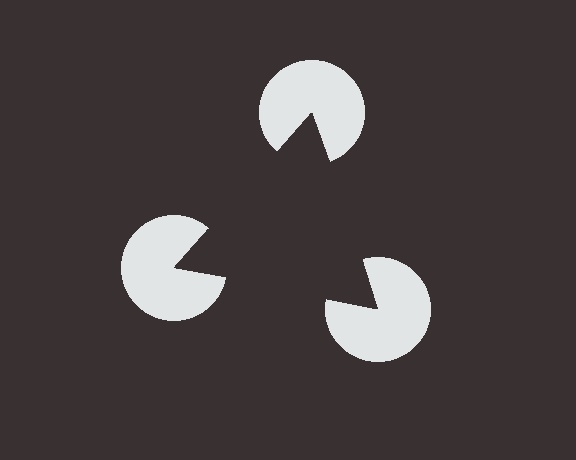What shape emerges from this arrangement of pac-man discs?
An illusory triangle — its edges are inferred from the aligned wedge cuts in the pac-man discs, not physically drawn.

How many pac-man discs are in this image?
There are 3 — one at each vertex of the illusory triangle.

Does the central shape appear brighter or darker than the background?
It typically appears slightly darker than the background, even though no actual brightness change is drawn.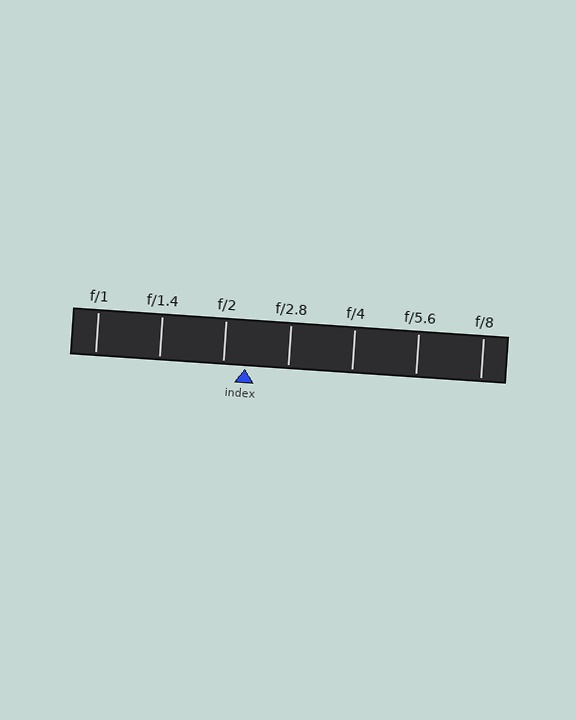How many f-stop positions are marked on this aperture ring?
There are 7 f-stop positions marked.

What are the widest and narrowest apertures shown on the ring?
The widest aperture shown is f/1 and the narrowest is f/8.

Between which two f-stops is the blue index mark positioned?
The index mark is between f/2 and f/2.8.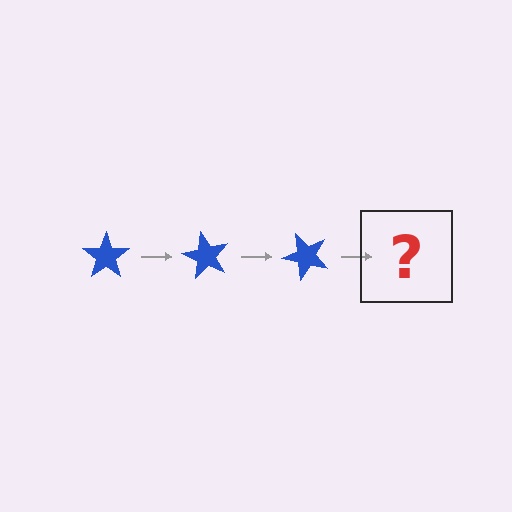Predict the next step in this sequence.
The next step is a blue star rotated 180 degrees.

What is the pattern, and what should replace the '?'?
The pattern is that the star rotates 60 degrees each step. The '?' should be a blue star rotated 180 degrees.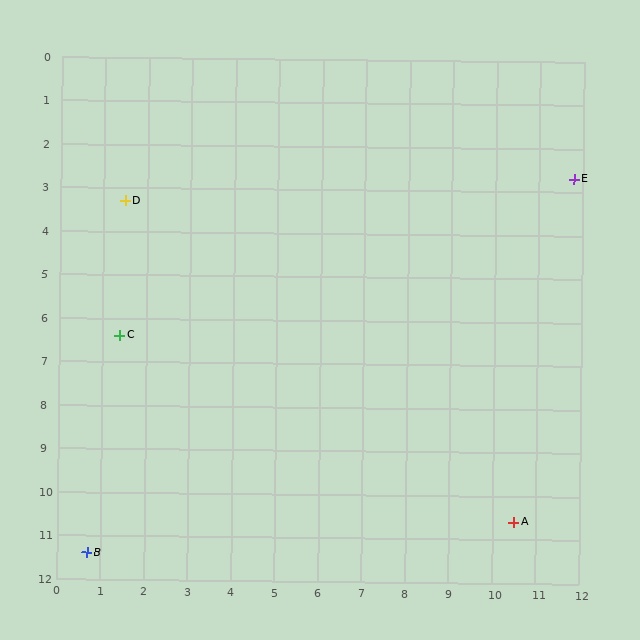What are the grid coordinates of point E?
Point E is at approximately (11.8, 2.7).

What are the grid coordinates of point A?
Point A is at approximately (10.5, 10.6).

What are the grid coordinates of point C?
Point C is at approximately (1.4, 6.4).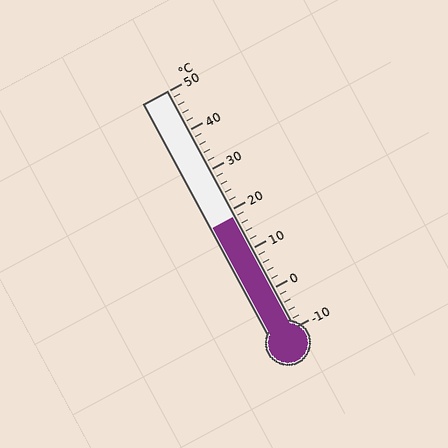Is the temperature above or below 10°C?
The temperature is above 10°C.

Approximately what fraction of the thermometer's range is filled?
The thermometer is filled to approximately 45% of its range.